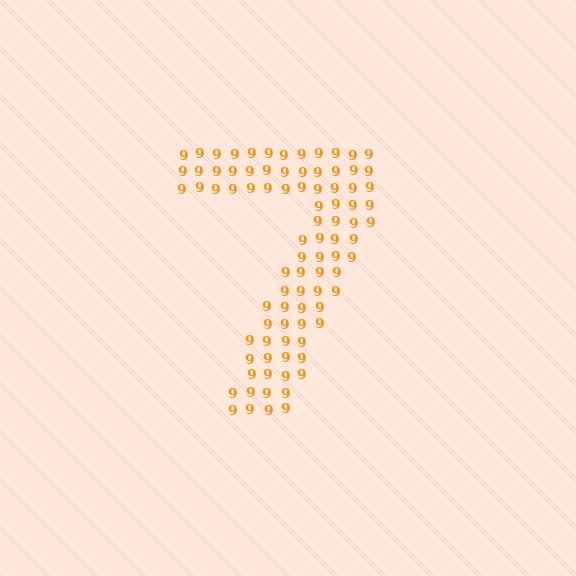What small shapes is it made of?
It is made of small digit 9's.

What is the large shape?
The large shape is the digit 7.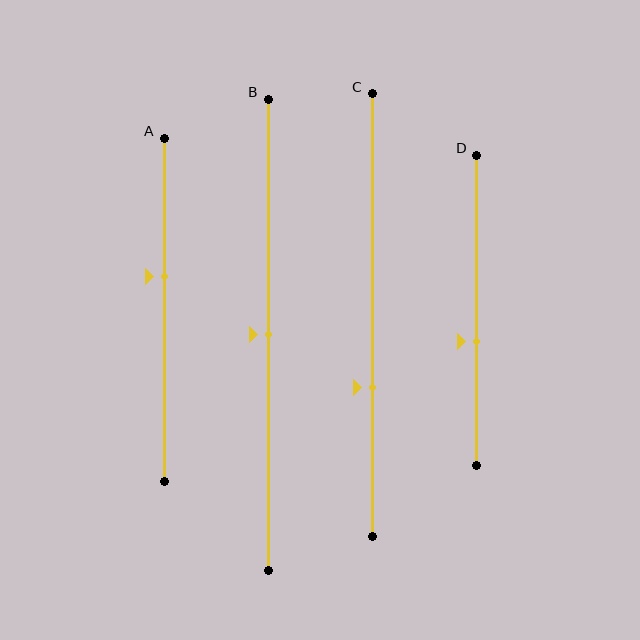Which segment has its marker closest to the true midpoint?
Segment B has its marker closest to the true midpoint.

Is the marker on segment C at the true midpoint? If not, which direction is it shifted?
No, the marker on segment C is shifted downward by about 16% of the segment length.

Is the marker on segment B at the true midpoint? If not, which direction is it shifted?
Yes, the marker on segment B is at the true midpoint.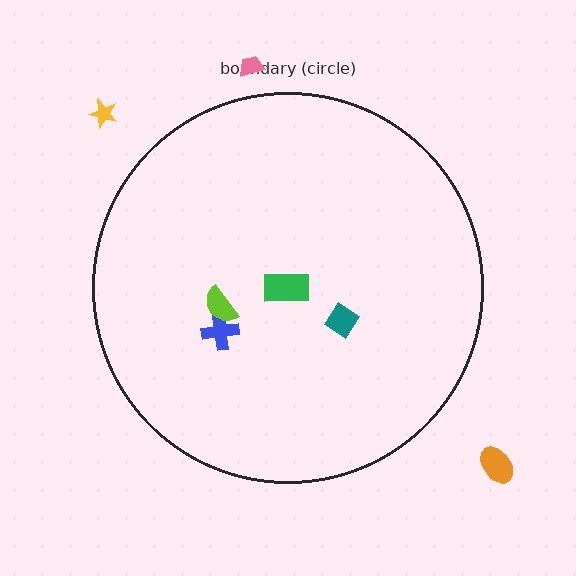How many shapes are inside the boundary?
4 inside, 3 outside.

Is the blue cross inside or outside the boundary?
Inside.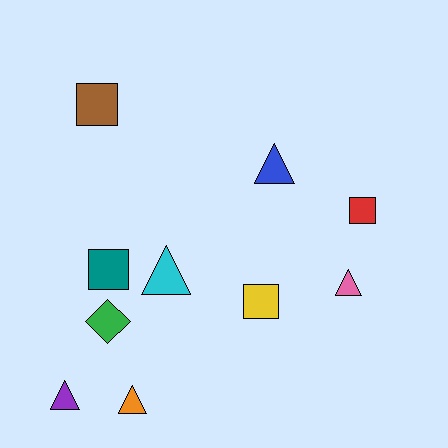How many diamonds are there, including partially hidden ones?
There is 1 diamond.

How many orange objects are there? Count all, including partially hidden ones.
There is 1 orange object.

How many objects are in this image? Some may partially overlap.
There are 10 objects.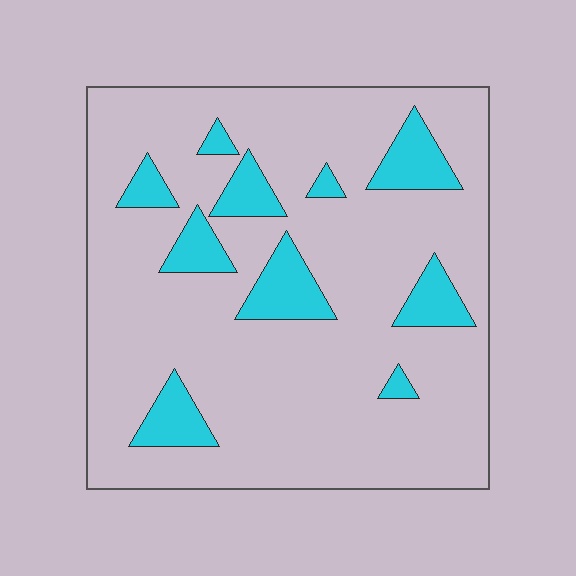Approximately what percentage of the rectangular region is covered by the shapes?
Approximately 15%.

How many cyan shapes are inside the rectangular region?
10.